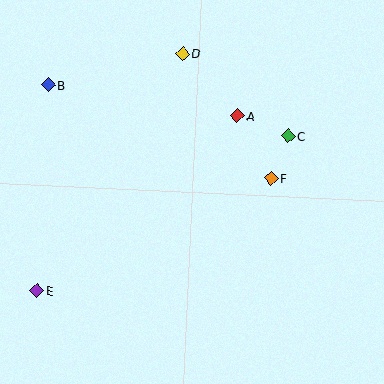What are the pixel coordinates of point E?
Point E is at (37, 291).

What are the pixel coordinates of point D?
Point D is at (183, 54).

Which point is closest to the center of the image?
Point F at (271, 178) is closest to the center.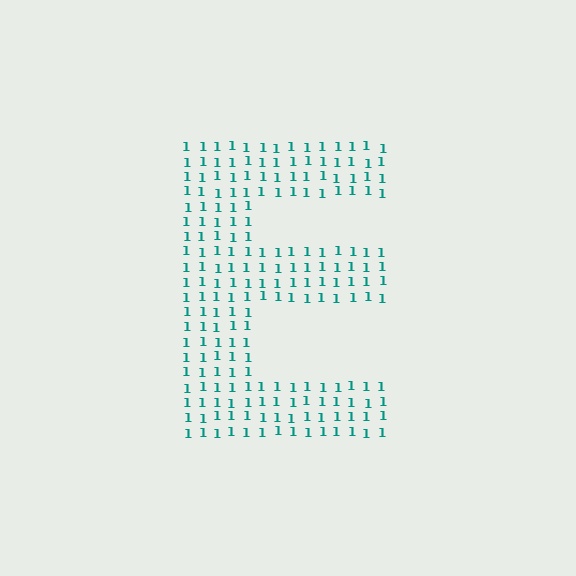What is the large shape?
The large shape is the letter E.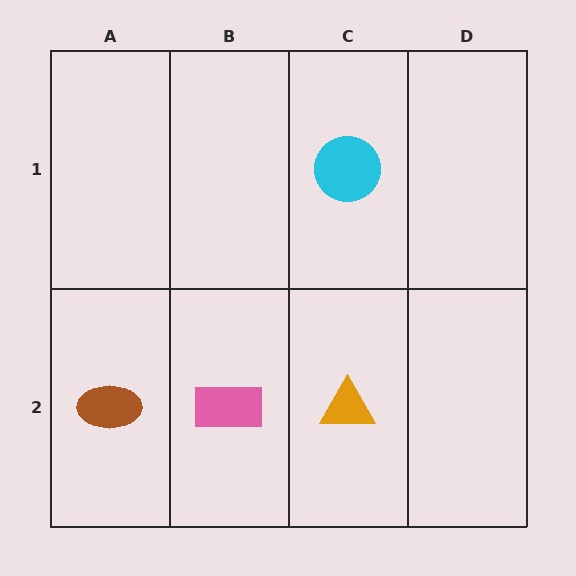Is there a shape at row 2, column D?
No, that cell is empty.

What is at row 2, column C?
An orange triangle.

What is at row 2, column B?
A pink rectangle.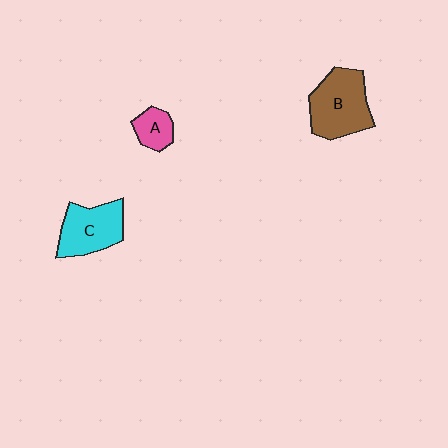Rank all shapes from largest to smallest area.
From largest to smallest: B (brown), C (cyan), A (pink).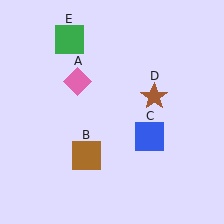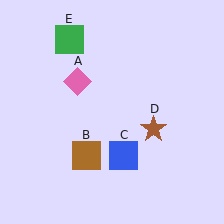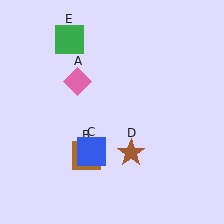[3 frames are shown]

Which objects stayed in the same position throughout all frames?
Pink diamond (object A) and brown square (object B) and green square (object E) remained stationary.